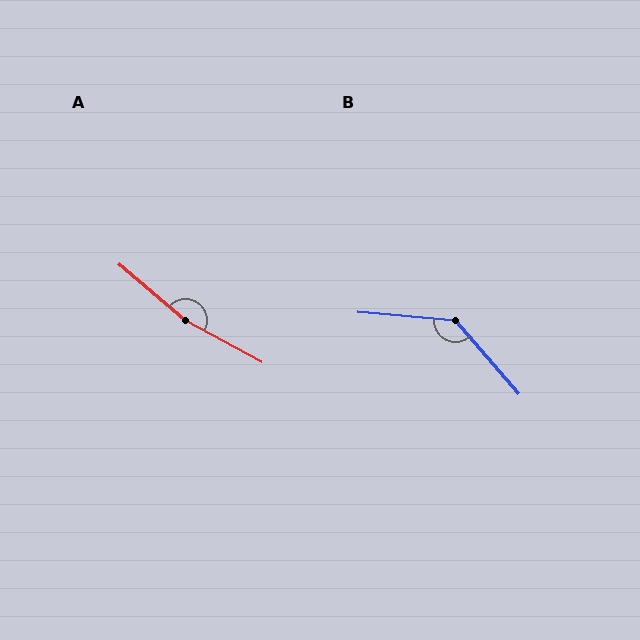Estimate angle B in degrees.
Approximately 136 degrees.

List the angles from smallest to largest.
B (136°), A (168°).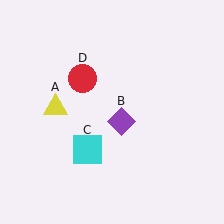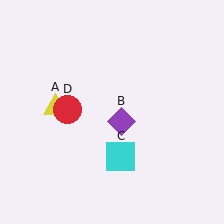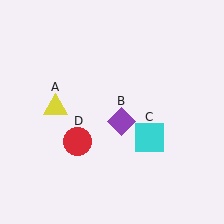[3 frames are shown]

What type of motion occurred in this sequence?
The cyan square (object C), red circle (object D) rotated counterclockwise around the center of the scene.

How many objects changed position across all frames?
2 objects changed position: cyan square (object C), red circle (object D).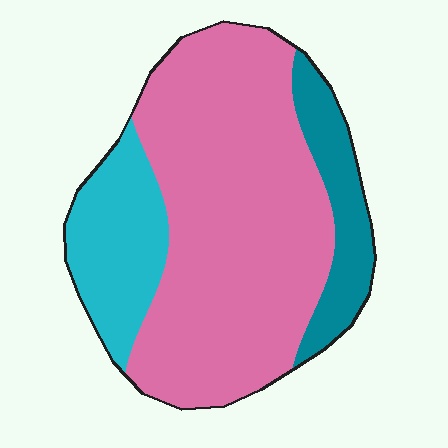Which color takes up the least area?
Teal, at roughly 15%.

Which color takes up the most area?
Pink, at roughly 70%.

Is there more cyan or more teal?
Cyan.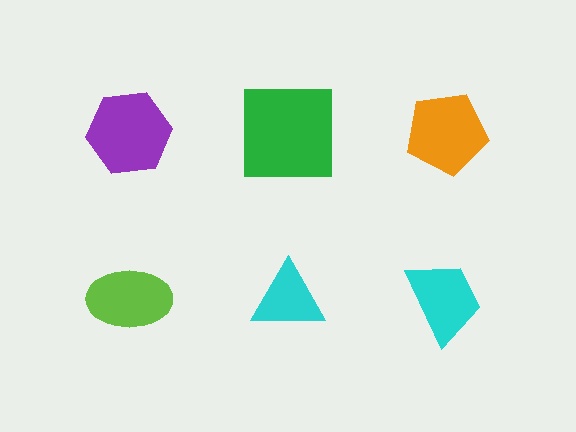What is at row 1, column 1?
A purple hexagon.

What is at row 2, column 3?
A cyan trapezoid.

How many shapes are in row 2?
3 shapes.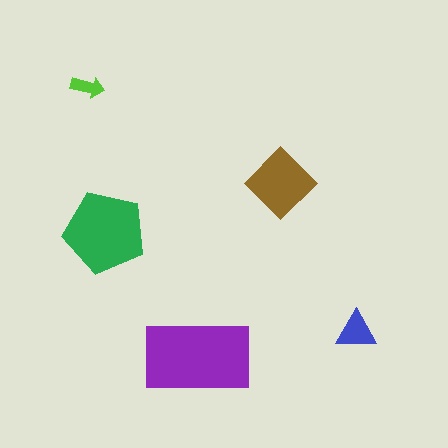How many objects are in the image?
There are 5 objects in the image.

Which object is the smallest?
The lime arrow.